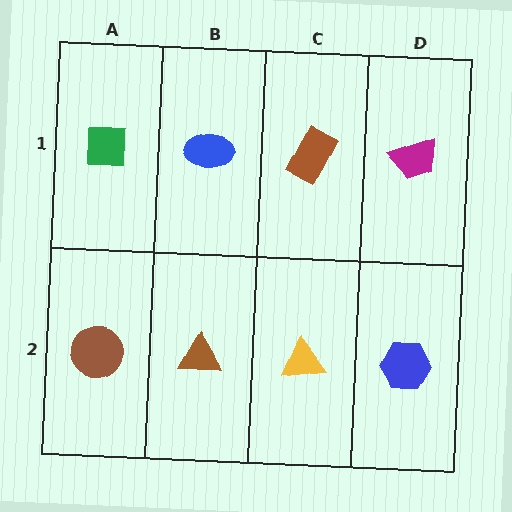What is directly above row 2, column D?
A magenta trapezoid.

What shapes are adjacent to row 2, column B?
A blue ellipse (row 1, column B), a brown circle (row 2, column A), a yellow triangle (row 2, column C).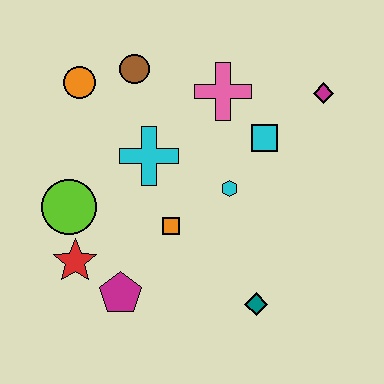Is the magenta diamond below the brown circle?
Yes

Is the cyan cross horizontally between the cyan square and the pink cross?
No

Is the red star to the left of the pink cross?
Yes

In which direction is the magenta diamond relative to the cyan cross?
The magenta diamond is to the right of the cyan cross.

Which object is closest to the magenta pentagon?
The red star is closest to the magenta pentagon.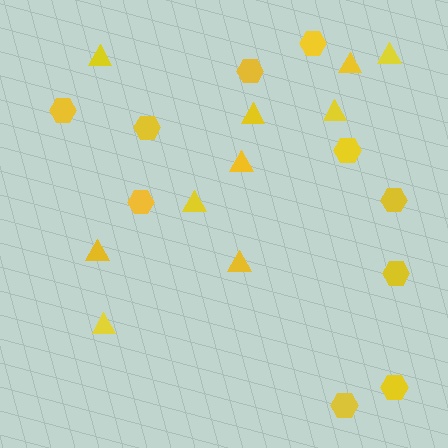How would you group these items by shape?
There are 2 groups: one group of triangles (10) and one group of hexagons (10).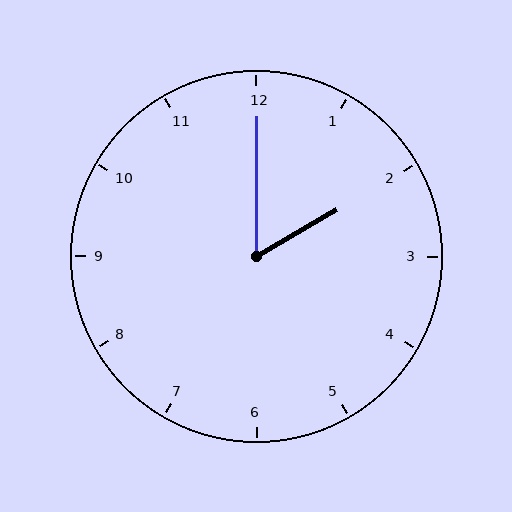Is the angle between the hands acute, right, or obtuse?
It is acute.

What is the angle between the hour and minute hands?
Approximately 60 degrees.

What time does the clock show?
2:00.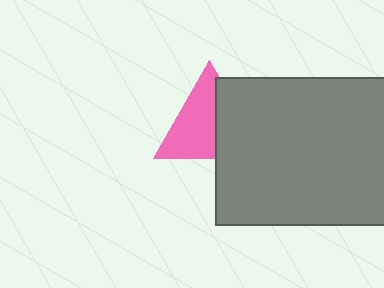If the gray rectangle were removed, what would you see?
You would see the complete pink triangle.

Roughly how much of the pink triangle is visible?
About half of it is visible (roughly 60%).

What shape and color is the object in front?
The object in front is a gray rectangle.